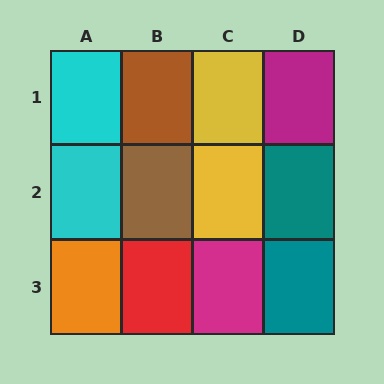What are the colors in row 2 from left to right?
Cyan, brown, yellow, teal.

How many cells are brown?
2 cells are brown.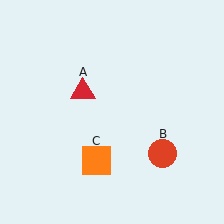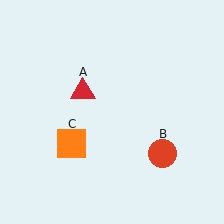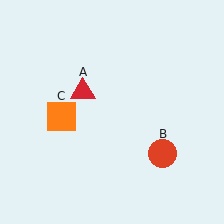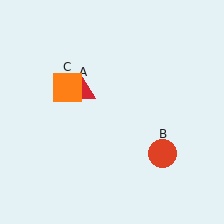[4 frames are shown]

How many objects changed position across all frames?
1 object changed position: orange square (object C).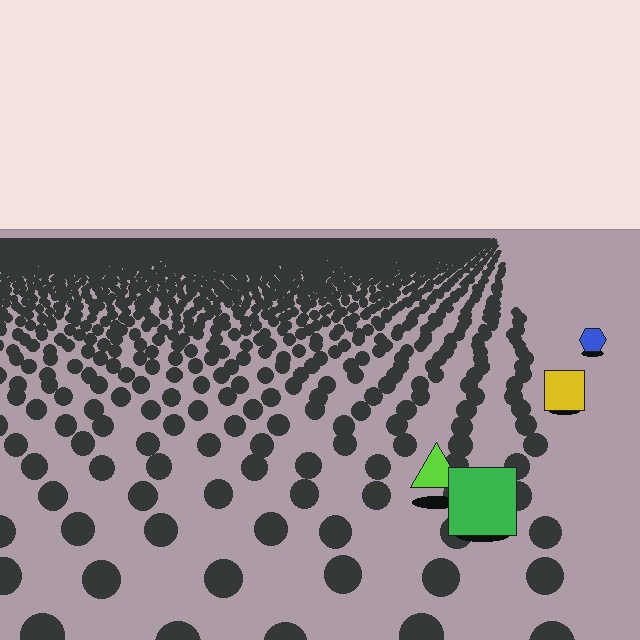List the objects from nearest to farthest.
From nearest to farthest: the green square, the lime triangle, the yellow square, the blue hexagon.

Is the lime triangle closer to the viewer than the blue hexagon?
Yes. The lime triangle is closer — you can tell from the texture gradient: the ground texture is coarser near it.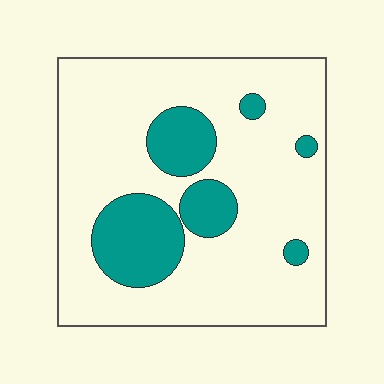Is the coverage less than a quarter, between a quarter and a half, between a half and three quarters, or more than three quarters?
Less than a quarter.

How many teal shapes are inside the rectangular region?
6.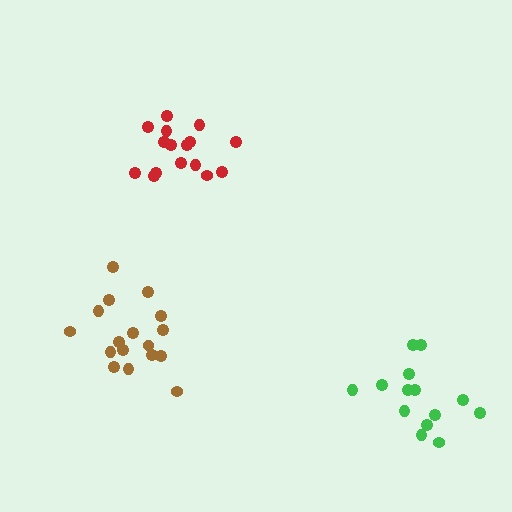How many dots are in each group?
Group 1: 17 dots, Group 2: 14 dots, Group 3: 16 dots (47 total).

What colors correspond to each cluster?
The clusters are colored: brown, green, red.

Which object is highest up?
The red cluster is topmost.